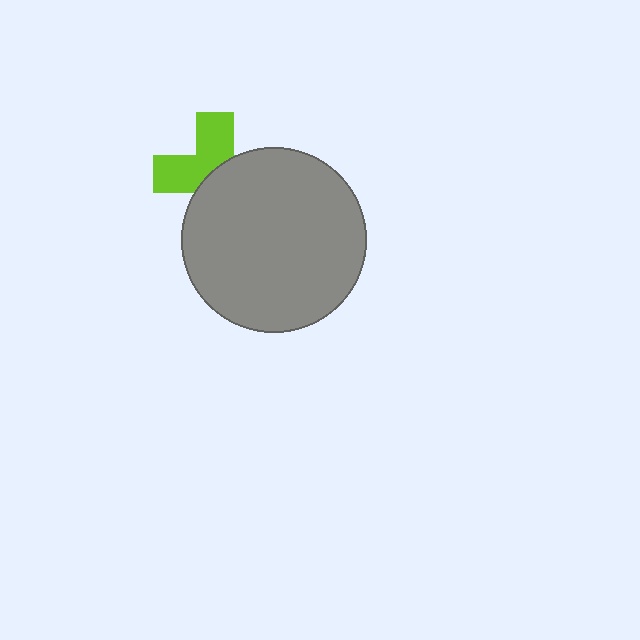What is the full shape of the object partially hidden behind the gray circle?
The partially hidden object is a lime cross.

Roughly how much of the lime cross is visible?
About half of it is visible (roughly 47%).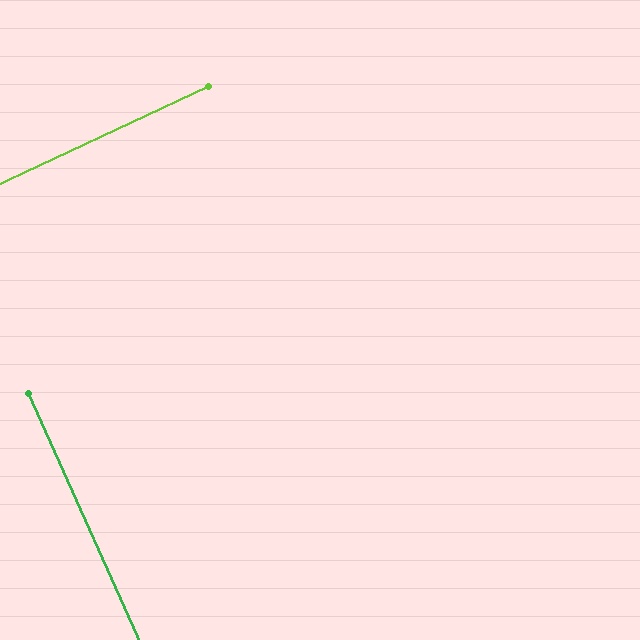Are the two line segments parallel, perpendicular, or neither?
Perpendicular — they meet at approximately 89°.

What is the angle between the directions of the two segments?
Approximately 89 degrees.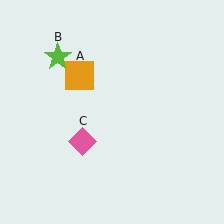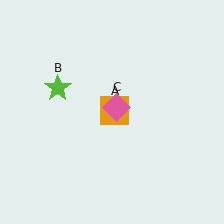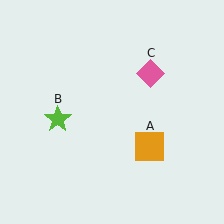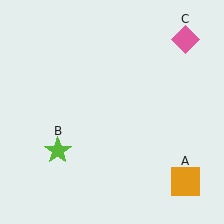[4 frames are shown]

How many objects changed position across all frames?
3 objects changed position: orange square (object A), lime star (object B), pink diamond (object C).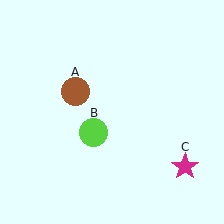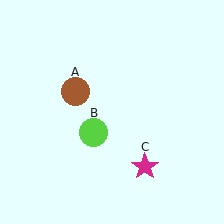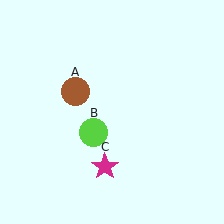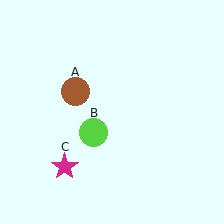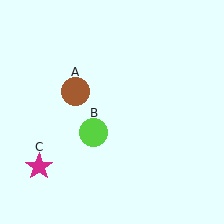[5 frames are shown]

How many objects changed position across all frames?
1 object changed position: magenta star (object C).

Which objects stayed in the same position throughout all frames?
Brown circle (object A) and lime circle (object B) remained stationary.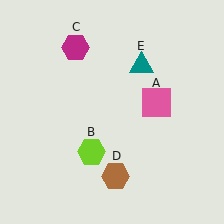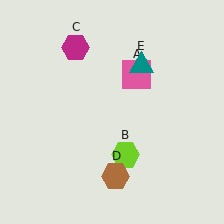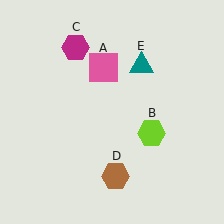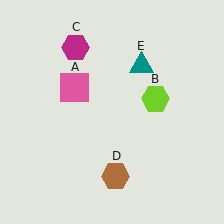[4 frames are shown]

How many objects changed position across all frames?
2 objects changed position: pink square (object A), lime hexagon (object B).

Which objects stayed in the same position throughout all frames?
Magenta hexagon (object C) and brown hexagon (object D) and teal triangle (object E) remained stationary.